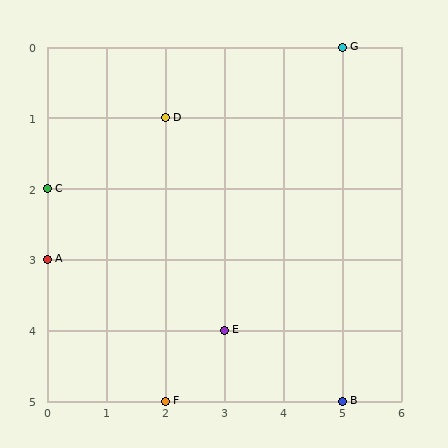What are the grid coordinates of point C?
Point C is at grid coordinates (0, 2).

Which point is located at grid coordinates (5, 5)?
Point B is at (5, 5).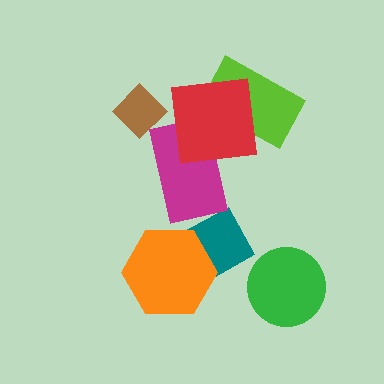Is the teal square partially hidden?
Yes, it is partially covered by another shape.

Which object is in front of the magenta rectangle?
The red square is in front of the magenta rectangle.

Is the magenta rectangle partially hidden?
Yes, it is partially covered by another shape.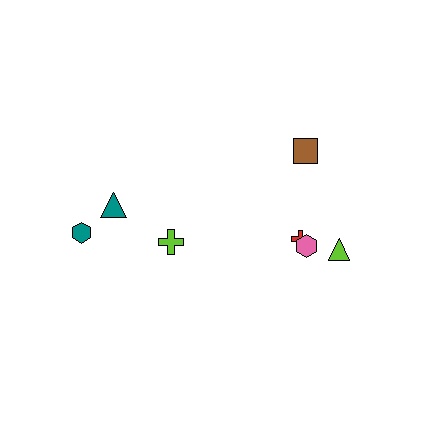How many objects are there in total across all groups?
There are 8 objects.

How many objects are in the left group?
There are 3 objects.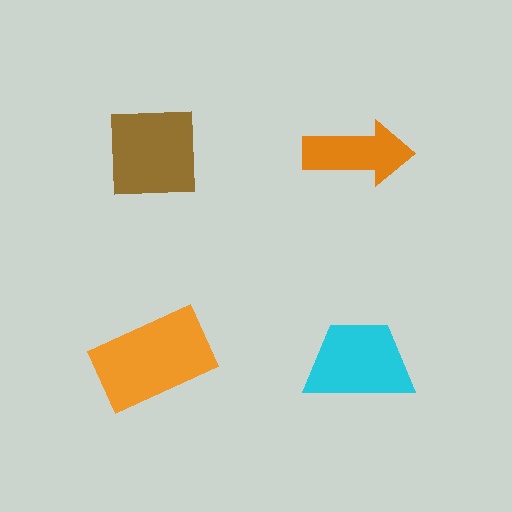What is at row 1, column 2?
An orange arrow.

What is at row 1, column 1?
A brown square.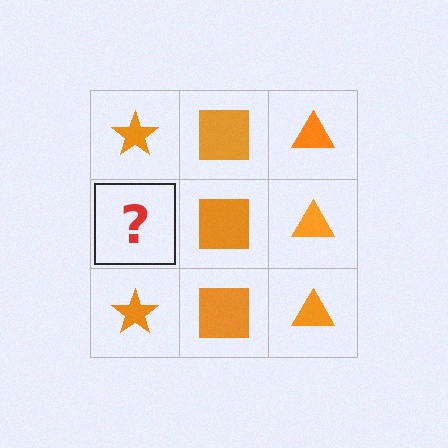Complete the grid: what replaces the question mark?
The question mark should be replaced with an orange star.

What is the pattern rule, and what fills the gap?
The rule is that each column has a consistent shape. The gap should be filled with an orange star.